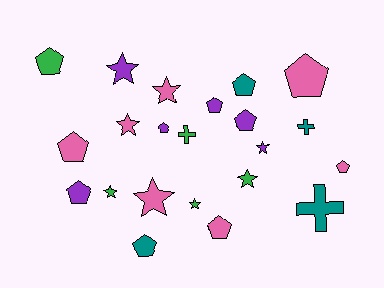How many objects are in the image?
There are 22 objects.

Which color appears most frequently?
Pink, with 7 objects.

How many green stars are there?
There are 3 green stars.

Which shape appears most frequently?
Pentagon, with 11 objects.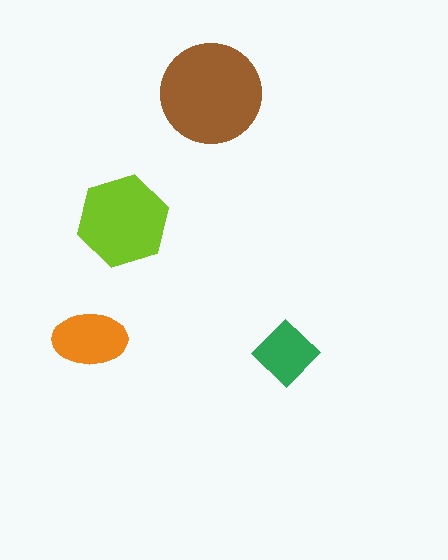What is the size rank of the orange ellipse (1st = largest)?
3rd.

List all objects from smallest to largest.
The green diamond, the orange ellipse, the lime hexagon, the brown circle.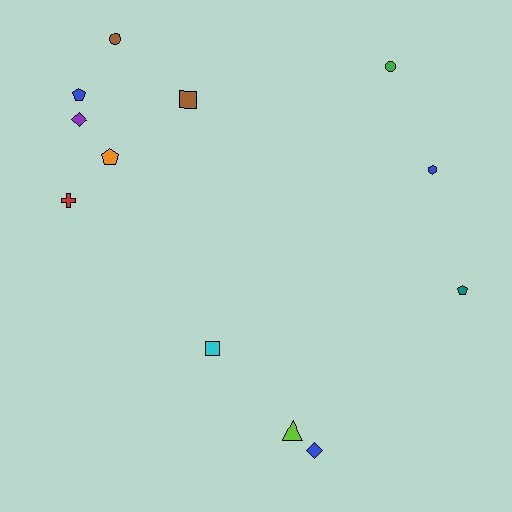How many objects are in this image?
There are 12 objects.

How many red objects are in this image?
There is 1 red object.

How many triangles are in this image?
There is 1 triangle.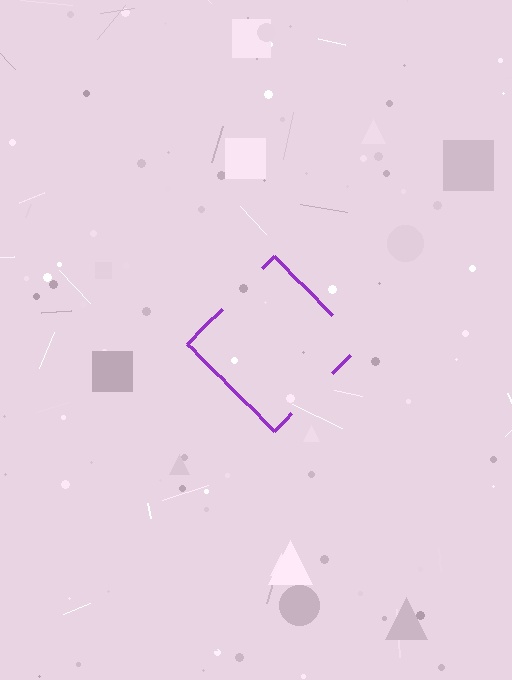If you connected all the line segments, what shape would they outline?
They would outline a diamond.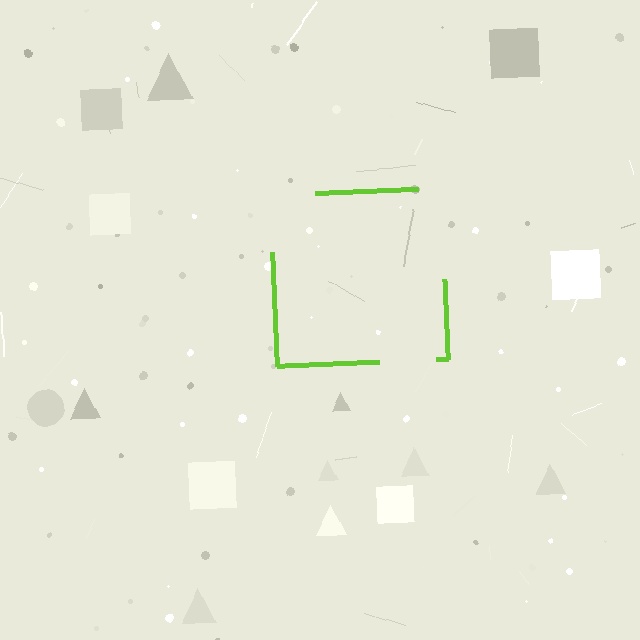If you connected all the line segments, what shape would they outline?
They would outline a square.